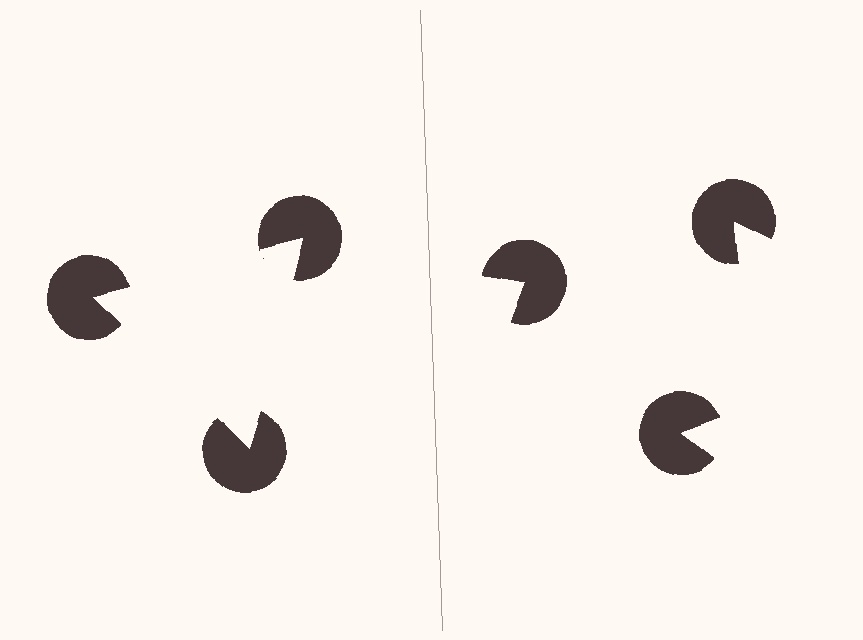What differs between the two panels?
The pac-man discs are positioned identically on both sides; only the wedge orientations differ. On the left they align to a triangle; on the right they are misaligned.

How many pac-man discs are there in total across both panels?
6 — 3 on each side.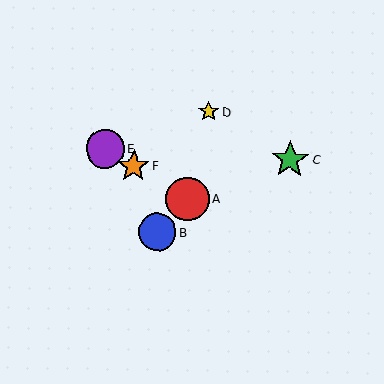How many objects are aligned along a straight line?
3 objects (A, E, F) are aligned along a straight line.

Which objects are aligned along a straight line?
Objects A, E, F are aligned along a straight line.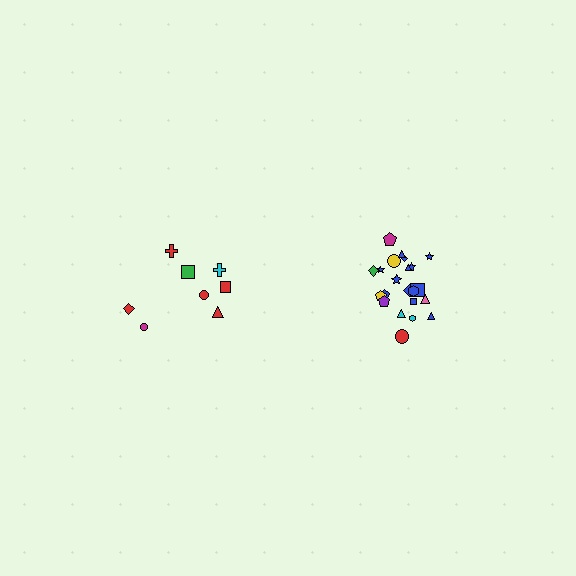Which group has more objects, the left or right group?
The right group.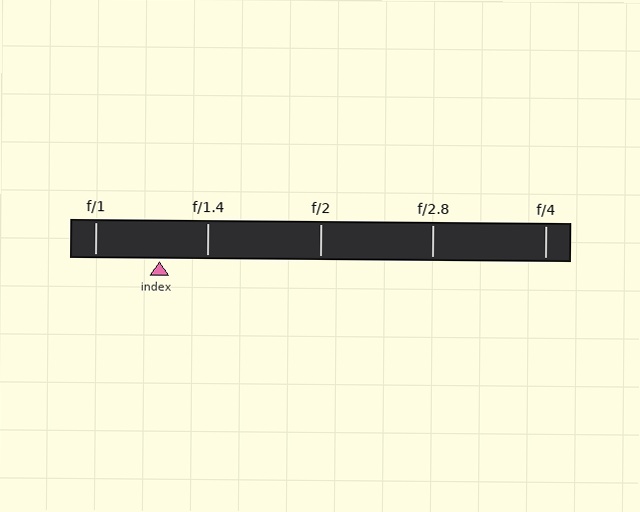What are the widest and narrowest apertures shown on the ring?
The widest aperture shown is f/1 and the narrowest is f/4.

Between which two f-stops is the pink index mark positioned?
The index mark is between f/1 and f/1.4.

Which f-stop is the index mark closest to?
The index mark is closest to f/1.4.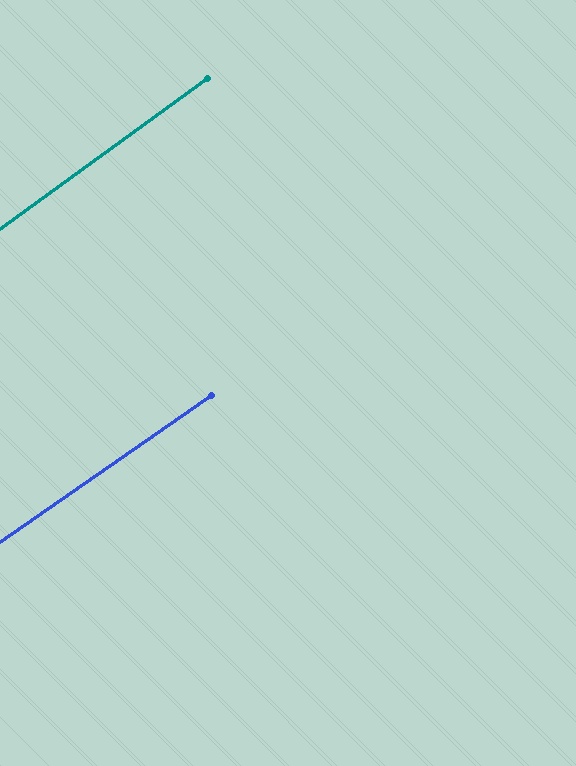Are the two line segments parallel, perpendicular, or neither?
Parallel — their directions differ by only 1.2°.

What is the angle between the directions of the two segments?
Approximately 1 degree.